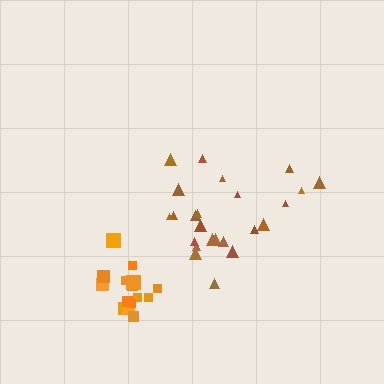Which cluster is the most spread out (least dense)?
Brown.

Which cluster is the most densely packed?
Orange.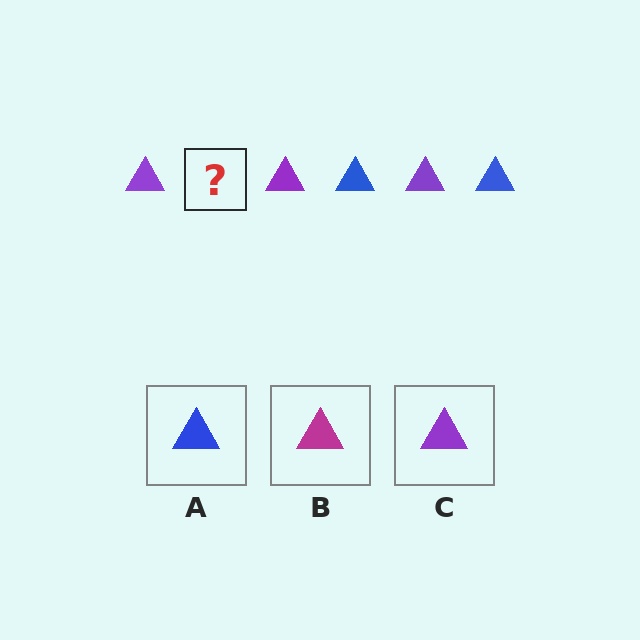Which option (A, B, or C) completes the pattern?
A.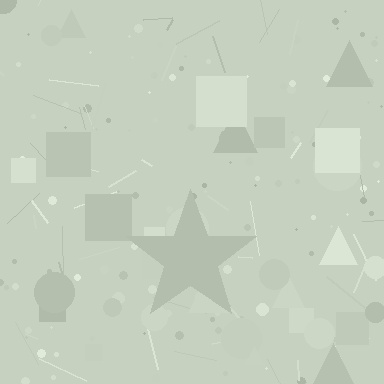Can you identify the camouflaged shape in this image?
The camouflaged shape is a star.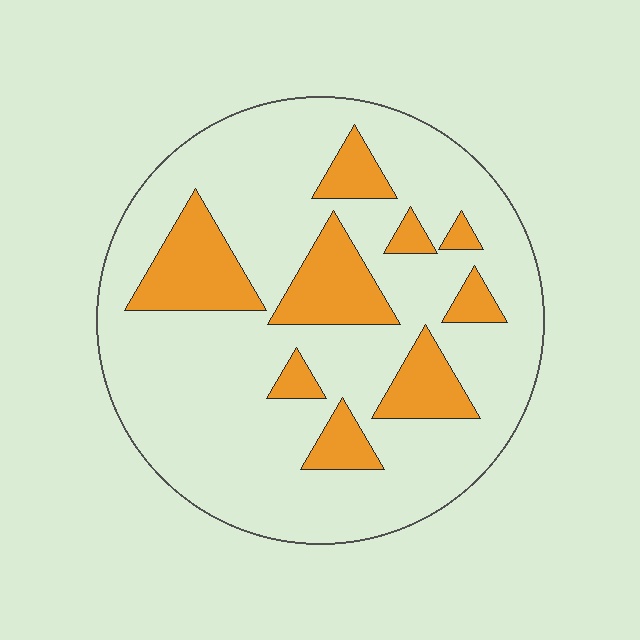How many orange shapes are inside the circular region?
9.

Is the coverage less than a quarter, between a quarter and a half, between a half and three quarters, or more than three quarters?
Less than a quarter.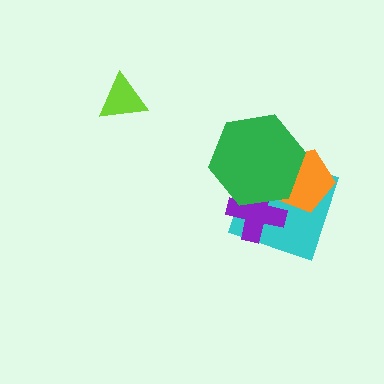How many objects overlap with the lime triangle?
0 objects overlap with the lime triangle.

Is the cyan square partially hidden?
Yes, it is partially covered by another shape.